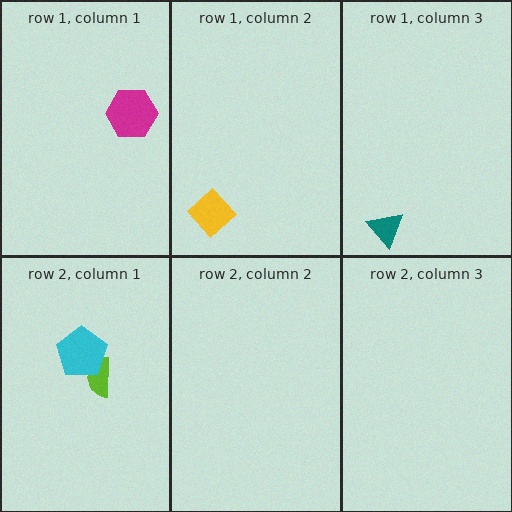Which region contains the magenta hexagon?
The row 1, column 1 region.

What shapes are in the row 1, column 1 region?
The magenta hexagon.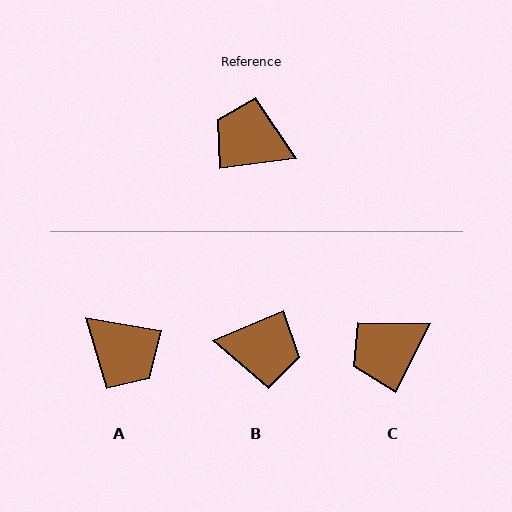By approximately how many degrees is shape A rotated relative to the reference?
Approximately 163 degrees counter-clockwise.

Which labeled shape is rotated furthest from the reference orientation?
B, about 165 degrees away.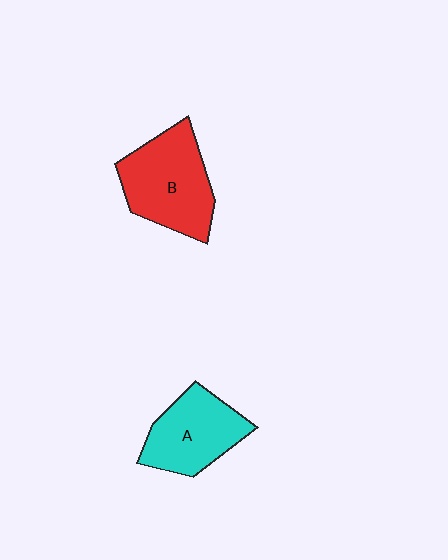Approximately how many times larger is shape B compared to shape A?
Approximately 1.2 times.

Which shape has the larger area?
Shape B (red).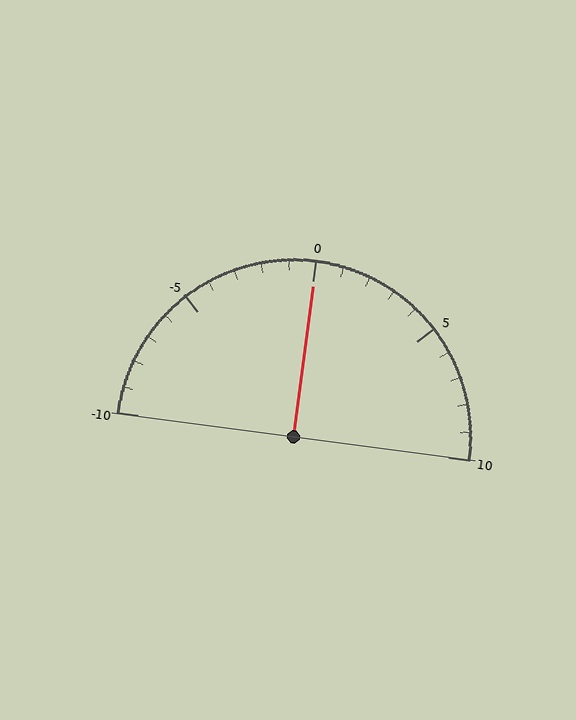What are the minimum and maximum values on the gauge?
The gauge ranges from -10 to 10.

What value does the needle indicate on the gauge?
The needle indicates approximately 0.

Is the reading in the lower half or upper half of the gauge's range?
The reading is in the upper half of the range (-10 to 10).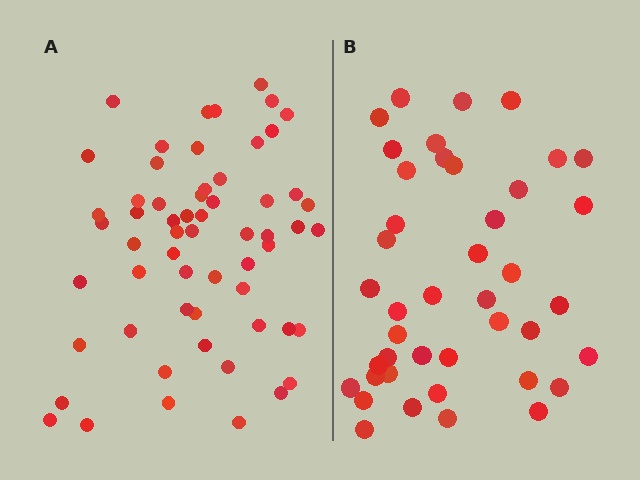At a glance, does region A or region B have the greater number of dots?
Region A (the left region) has more dots.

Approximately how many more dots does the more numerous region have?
Region A has approximately 15 more dots than region B.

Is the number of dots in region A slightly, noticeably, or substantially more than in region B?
Region A has noticeably more, but not dramatically so. The ratio is roughly 1.4 to 1.